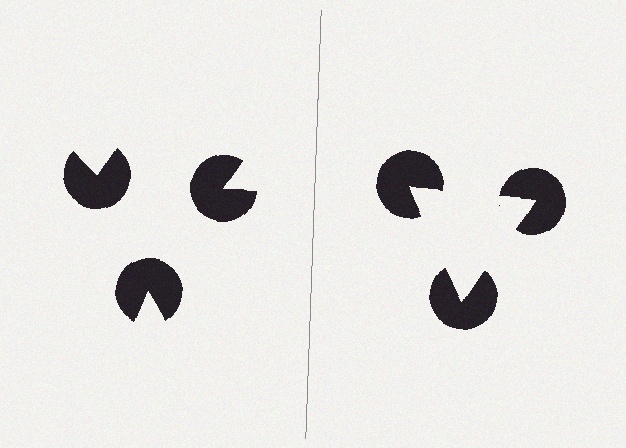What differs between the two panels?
The pac-man discs are positioned identically on both sides; only the wedge orientations differ. On the right they align to a triangle; on the left they are misaligned.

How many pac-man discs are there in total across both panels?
6 — 3 on each side.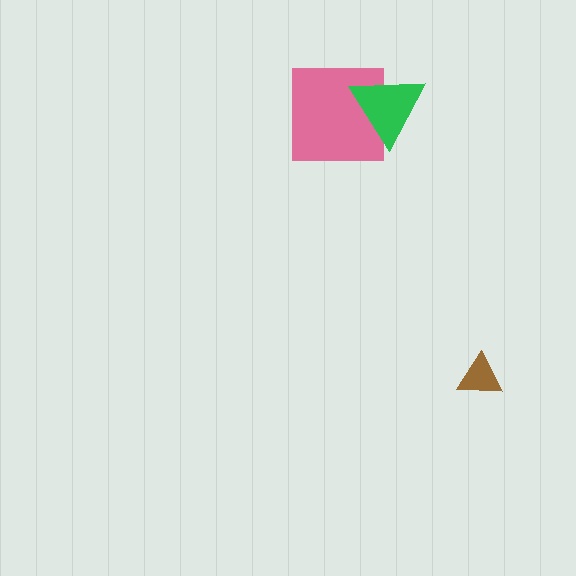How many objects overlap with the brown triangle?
0 objects overlap with the brown triangle.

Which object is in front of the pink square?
The green triangle is in front of the pink square.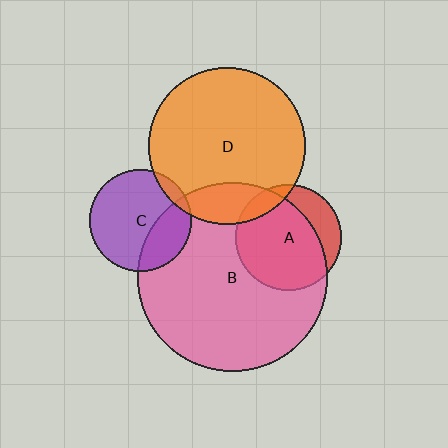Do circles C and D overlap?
Yes.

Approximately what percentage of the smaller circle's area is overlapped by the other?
Approximately 10%.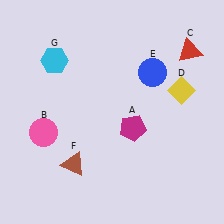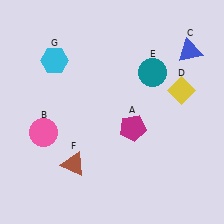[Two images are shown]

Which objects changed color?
C changed from red to blue. E changed from blue to teal.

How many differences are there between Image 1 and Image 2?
There are 2 differences between the two images.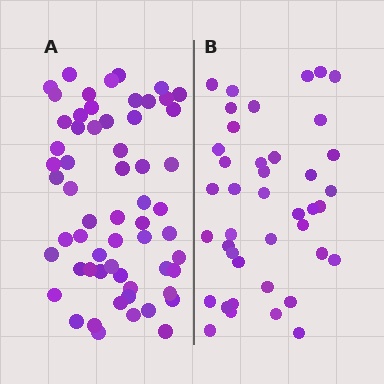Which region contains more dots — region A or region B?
Region A (the left region) has more dots.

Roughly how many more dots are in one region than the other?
Region A has approximately 20 more dots than region B.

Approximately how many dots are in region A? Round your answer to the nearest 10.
About 60 dots.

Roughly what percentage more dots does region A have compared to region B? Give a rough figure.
About 45% more.